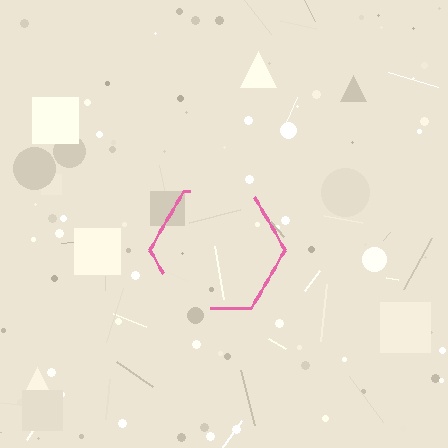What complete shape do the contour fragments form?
The contour fragments form a hexagon.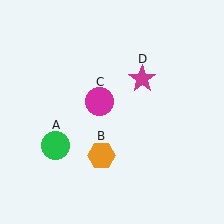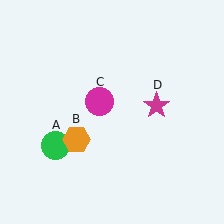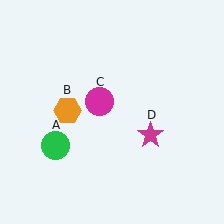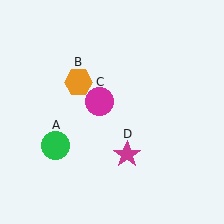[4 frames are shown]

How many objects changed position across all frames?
2 objects changed position: orange hexagon (object B), magenta star (object D).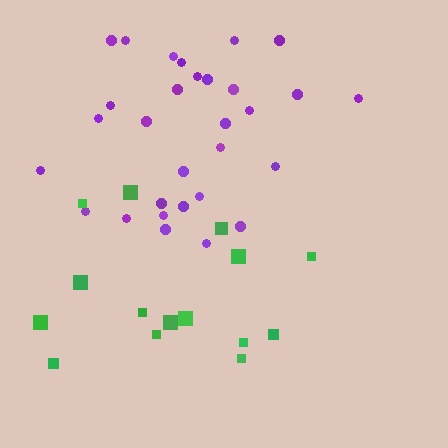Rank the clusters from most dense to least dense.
purple, green.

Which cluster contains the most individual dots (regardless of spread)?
Purple (30).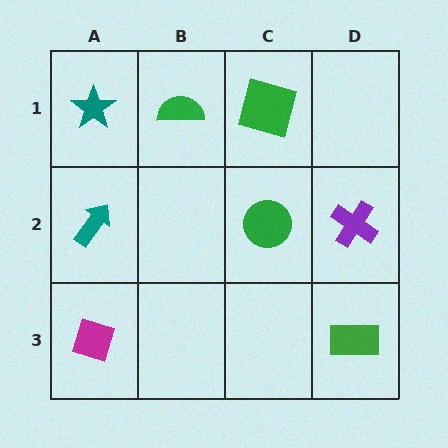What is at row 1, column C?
A green square.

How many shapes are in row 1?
3 shapes.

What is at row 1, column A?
A teal star.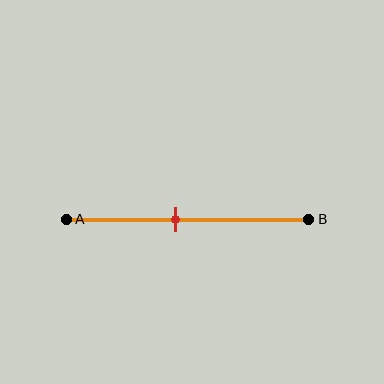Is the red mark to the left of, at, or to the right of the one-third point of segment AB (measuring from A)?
The red mark is to the right of the one-third point of segment AB.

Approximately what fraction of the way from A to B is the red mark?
The red mark is approximately 45% of the way from A to B.